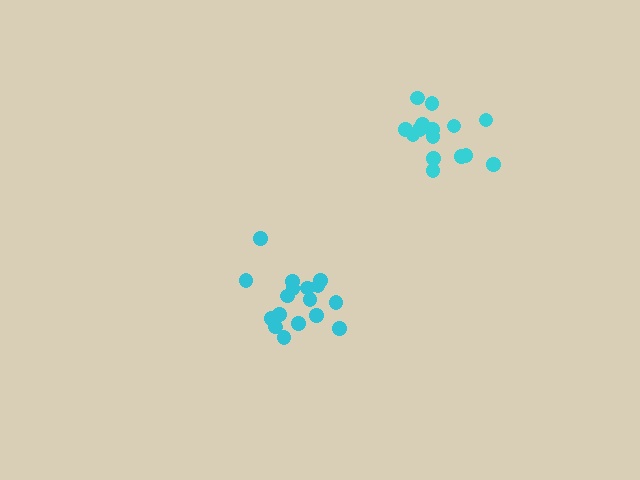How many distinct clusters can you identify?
There are 2 distinct clusters.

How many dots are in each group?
Group 1: 15 dots, Group 2: 17 dots (32 total).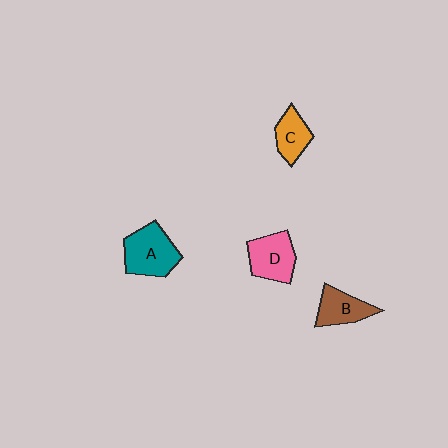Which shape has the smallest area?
Shape C (orange).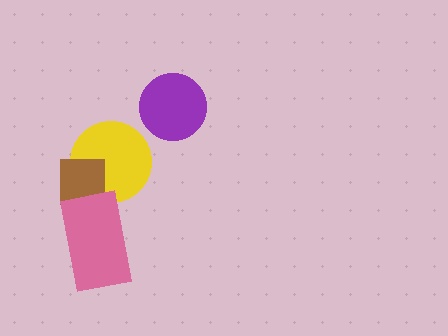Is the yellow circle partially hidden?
Yes, it is partially covered by another shape.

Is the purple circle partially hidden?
No, no other shape covers it.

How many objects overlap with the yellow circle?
1 object overlaps with the yellow circle.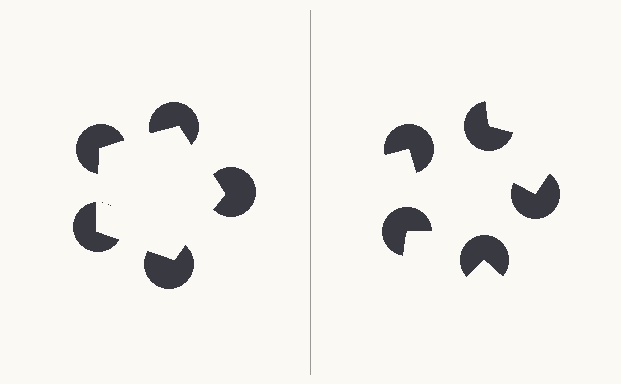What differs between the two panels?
The pac-man discs are positioned identically on both sides; only the wedge orientations differ. On the left they align to a pentagon; on the right they are misaligned.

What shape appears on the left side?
An illusory pentagon.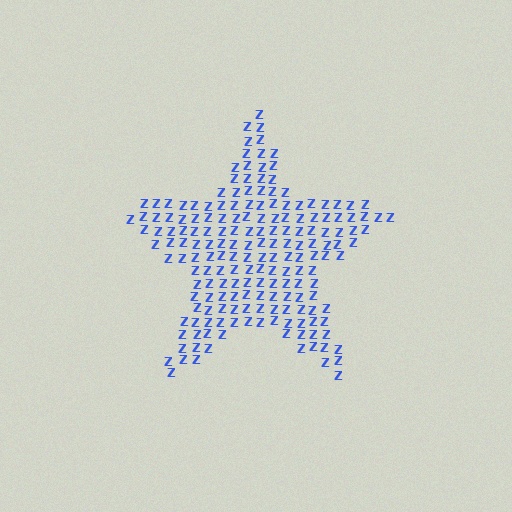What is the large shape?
The large shape is a star.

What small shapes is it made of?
It is made of small letter Z's.